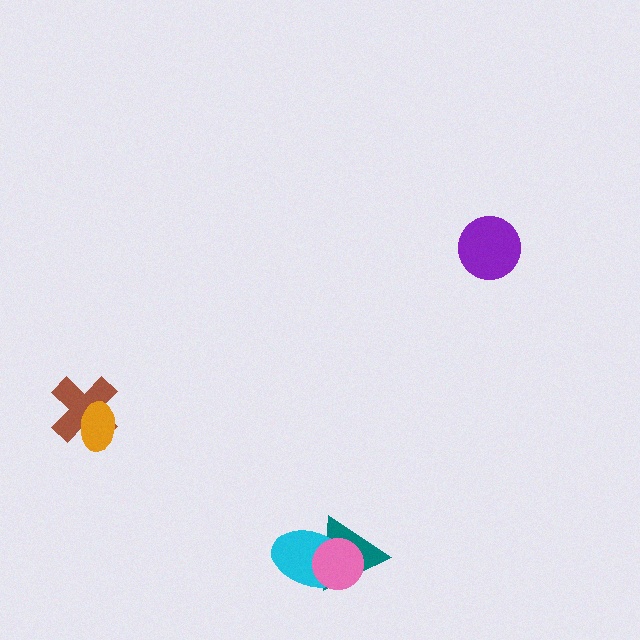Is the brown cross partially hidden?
Yes, it is partially covered by another shape.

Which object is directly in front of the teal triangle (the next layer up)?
The cyan ellipse is directly in front of the teal triangle.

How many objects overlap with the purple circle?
0 objects overlap with the purple circle.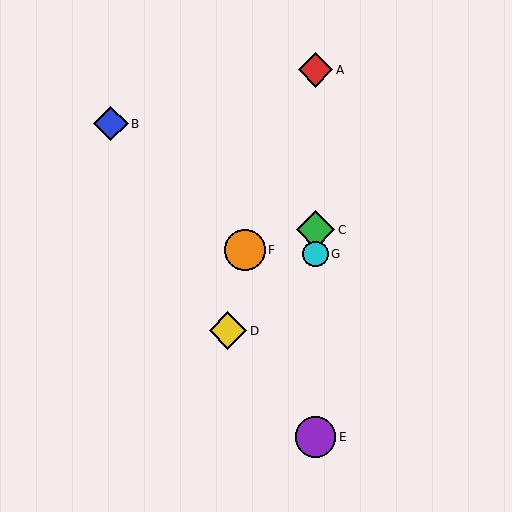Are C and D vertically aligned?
No, C is at x≈316 and D is at x≈228.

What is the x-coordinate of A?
Object A is at x≈316.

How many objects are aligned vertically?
4 objects (A, C, E, G) are aligned vertically.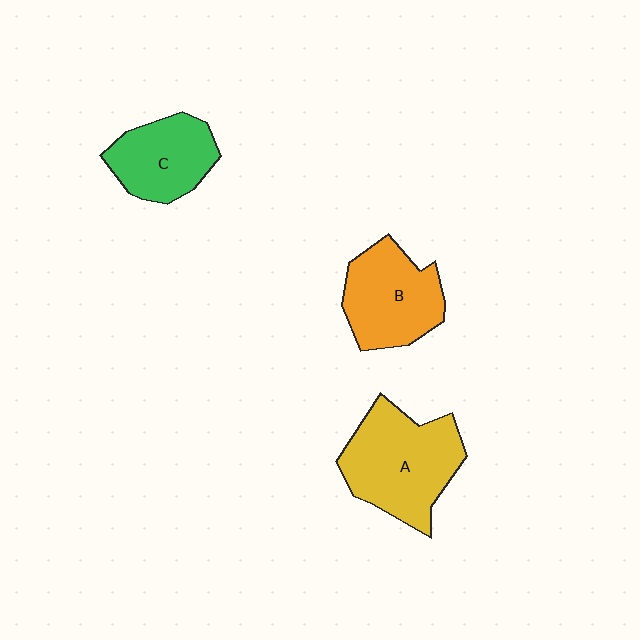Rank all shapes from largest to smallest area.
From largest to smallest: A (yellow), B (orange), C (green).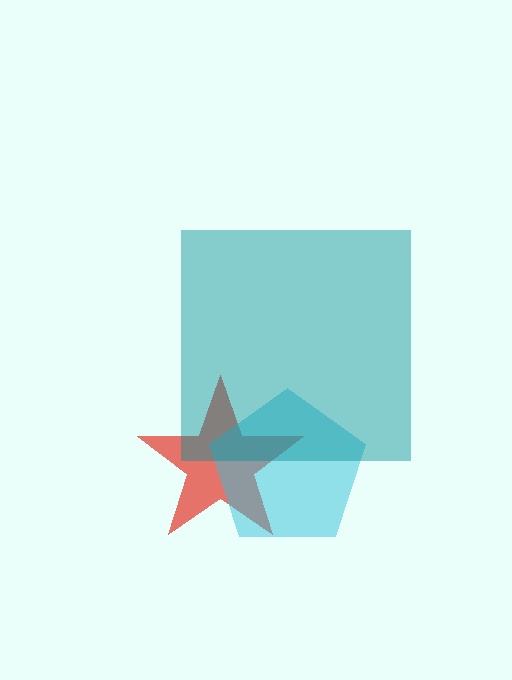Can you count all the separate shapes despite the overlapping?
Yes, there are 3 separate shapes.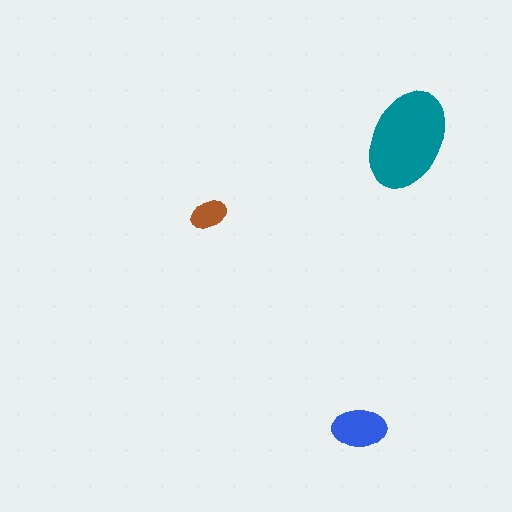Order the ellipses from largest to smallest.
the teal one, the blue one, the brown one.